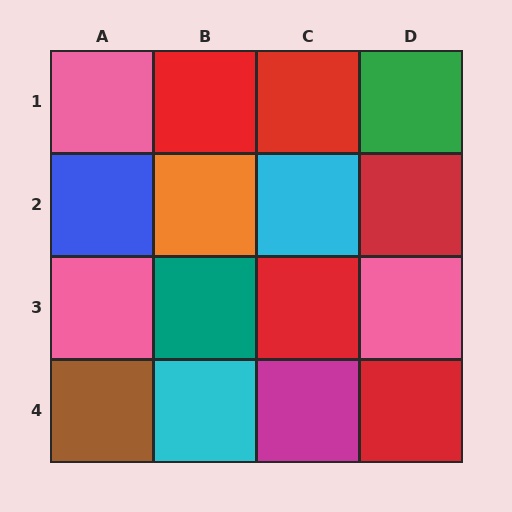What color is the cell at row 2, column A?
Blue.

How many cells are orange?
1 cell is orange.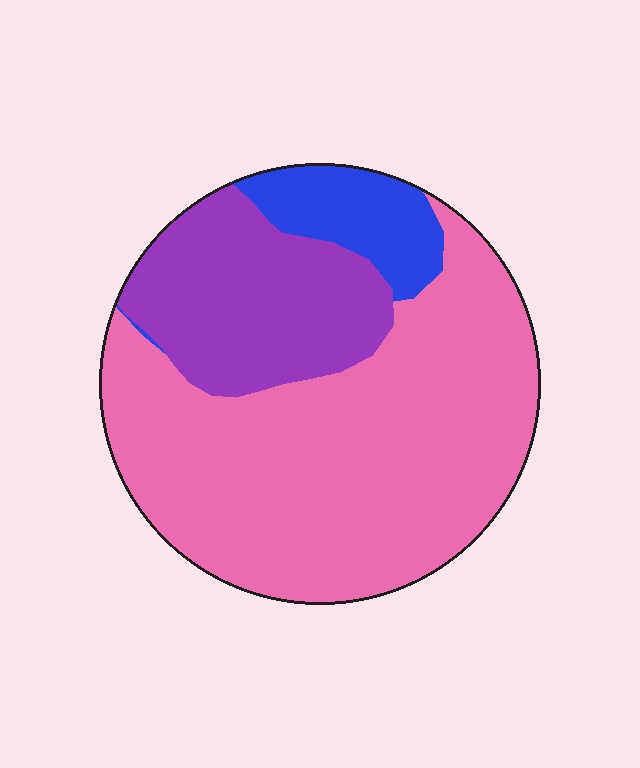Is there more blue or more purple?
Purple.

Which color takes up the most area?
Pink, at roughly 65%.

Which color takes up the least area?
Blue, at roughly 10%.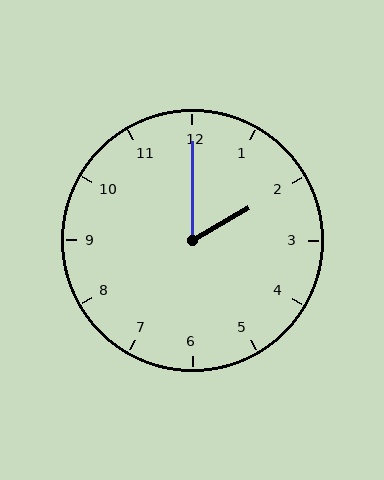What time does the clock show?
2:00.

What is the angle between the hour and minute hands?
Approximately 60 degrees.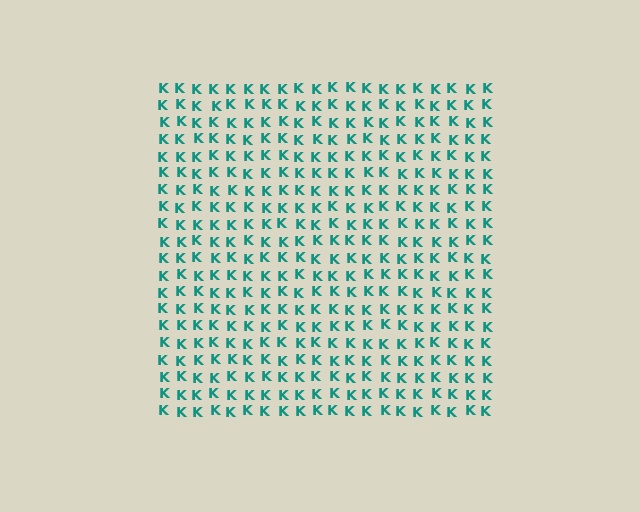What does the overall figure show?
The overall figure shows a square.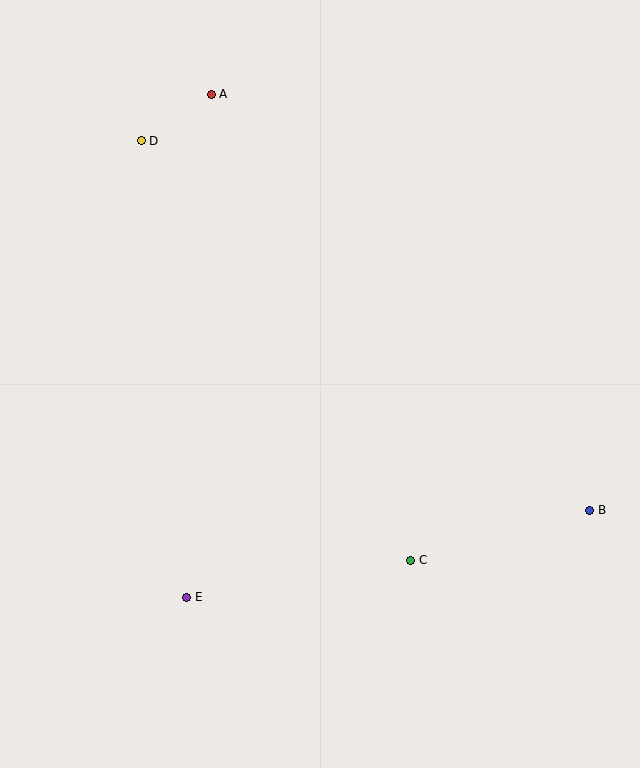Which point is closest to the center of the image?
Point C at (411, 560) is closest to the center.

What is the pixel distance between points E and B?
The distance between E and B is 412 pixels.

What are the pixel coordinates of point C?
Point C is at (411, 560).